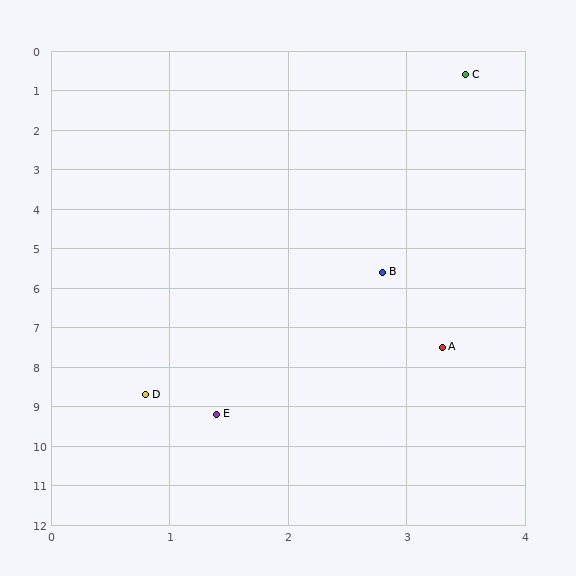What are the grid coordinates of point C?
Point C is at approximately (3.5, 0.6).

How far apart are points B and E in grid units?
Points B and E are about 3.9 grid units apart.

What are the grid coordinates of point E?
Point E is at approximately (1.4, 9.2).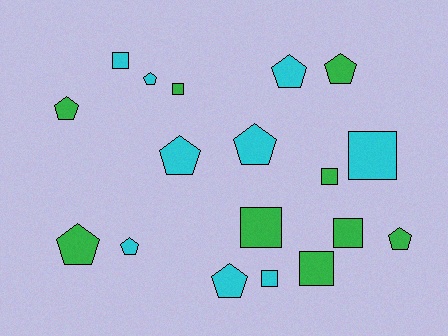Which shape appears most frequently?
Pentagon, with 10 objects.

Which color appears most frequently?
Green, with 9 objects.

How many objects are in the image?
There are 18 objects.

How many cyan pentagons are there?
There are 6 cyan pentagons.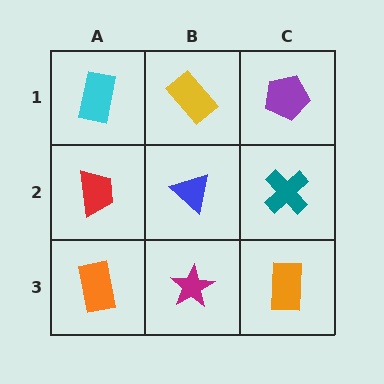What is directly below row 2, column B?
A magenta star.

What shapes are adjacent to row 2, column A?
A cyan rectangle (row 1, column A), an orange rectangle (row 3, column A), a blue triangle (row 2, column B).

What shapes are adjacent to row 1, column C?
A teal cross (row 2, column C), a yellow rectangle (row 1, column B).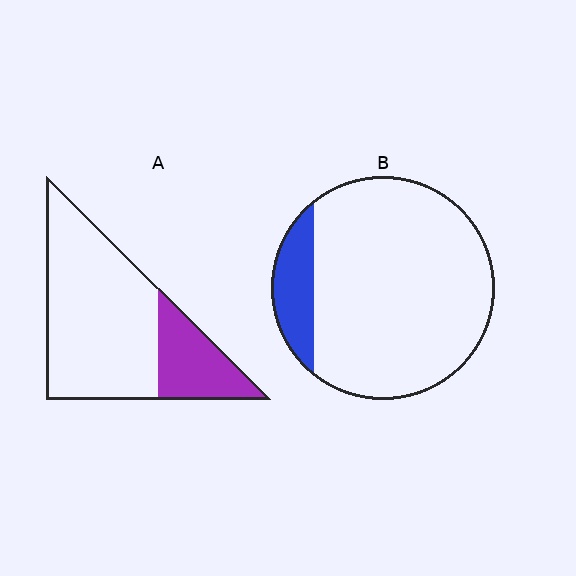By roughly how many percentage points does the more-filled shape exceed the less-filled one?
By roughly 10 percentage points (A over B).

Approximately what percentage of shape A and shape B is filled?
A is approximately 25% and B is approximately 15%.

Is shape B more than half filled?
No.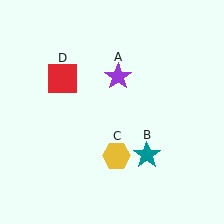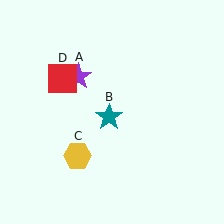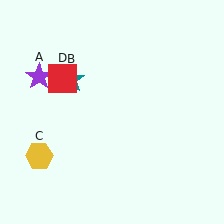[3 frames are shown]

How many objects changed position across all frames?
3 objects changed position: purple star (object A), teal star (object B), yellow hexagon (object C).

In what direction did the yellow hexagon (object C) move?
The yellow hexagon (object C) moved left.